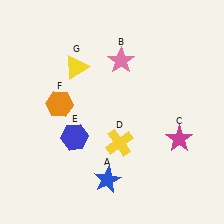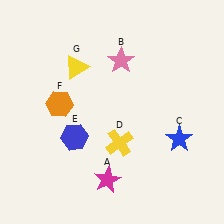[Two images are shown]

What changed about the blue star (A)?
In Image 1, A is blue. In Image 2, it changed to magenta.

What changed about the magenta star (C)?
In Image 1, C is magenta. In Image 2, it changed to blue.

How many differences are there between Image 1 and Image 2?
There are 2 differences between the two images.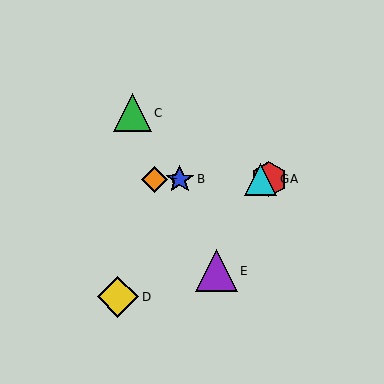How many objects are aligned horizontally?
4 objects (A, B, F, G) are aligned horizontally.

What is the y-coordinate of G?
Object G is at y≈179.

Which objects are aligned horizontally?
Objects A, B, F, G are aligned horizontally.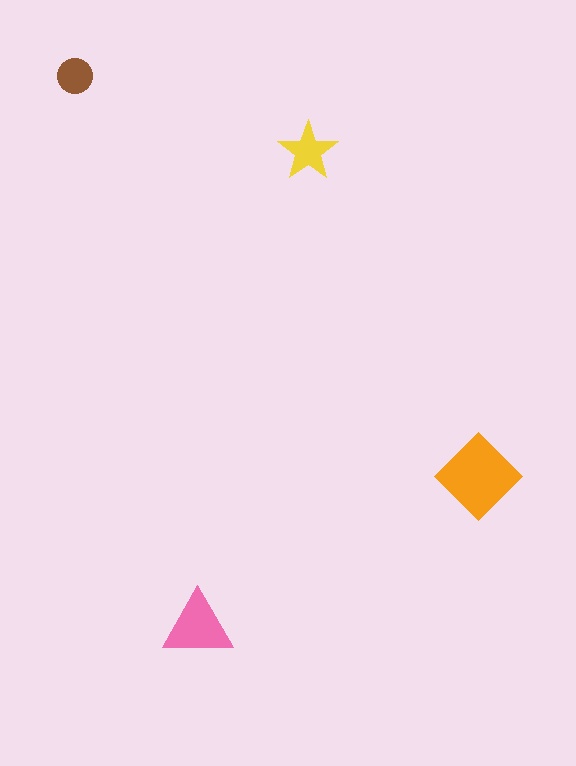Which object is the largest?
The orange diamond.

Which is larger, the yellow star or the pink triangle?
The pink triangle.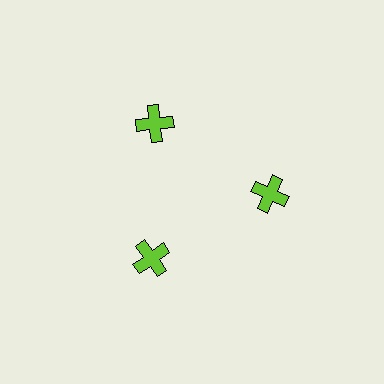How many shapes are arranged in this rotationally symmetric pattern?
There are 3 shapes, arranged in 3 groups of 1.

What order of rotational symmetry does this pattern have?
This pattern has 3-fold rotational symmetry.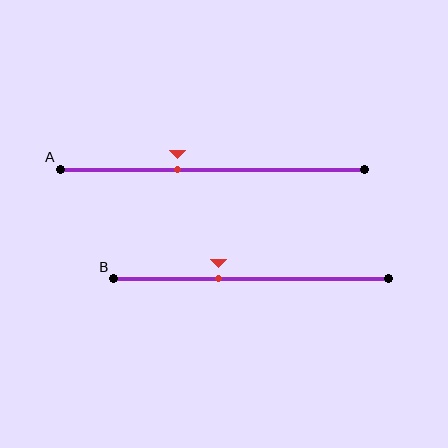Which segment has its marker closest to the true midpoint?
Segment A has its marker closest to the true midpoint.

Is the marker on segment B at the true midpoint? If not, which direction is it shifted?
No, the marker on segment B is shifted to the left by about 12% of the segment length.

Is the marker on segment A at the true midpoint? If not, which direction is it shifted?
No, the marker on segment A is shifted to the left by about 12% of the segment length.